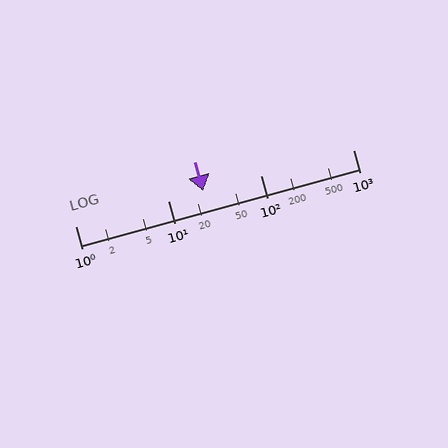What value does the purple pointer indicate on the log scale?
The pointer indicates approximately 24.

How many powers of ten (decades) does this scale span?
The scale spans 3 decades, from 1 to 1000.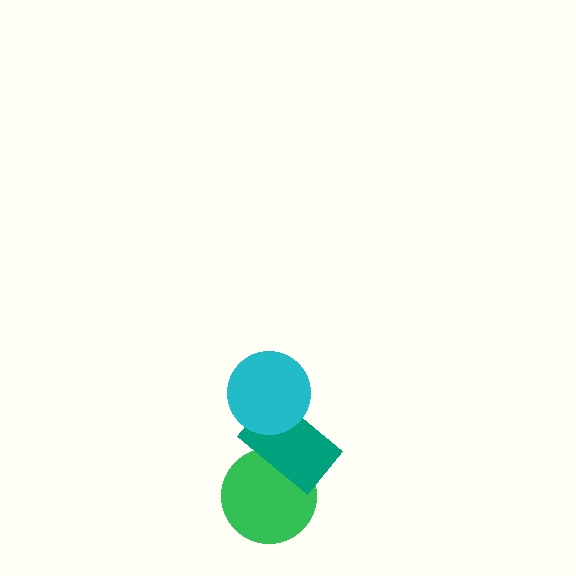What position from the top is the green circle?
The green circle is 3rd from the top.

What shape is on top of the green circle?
The teal rectangle is on top of the green circle.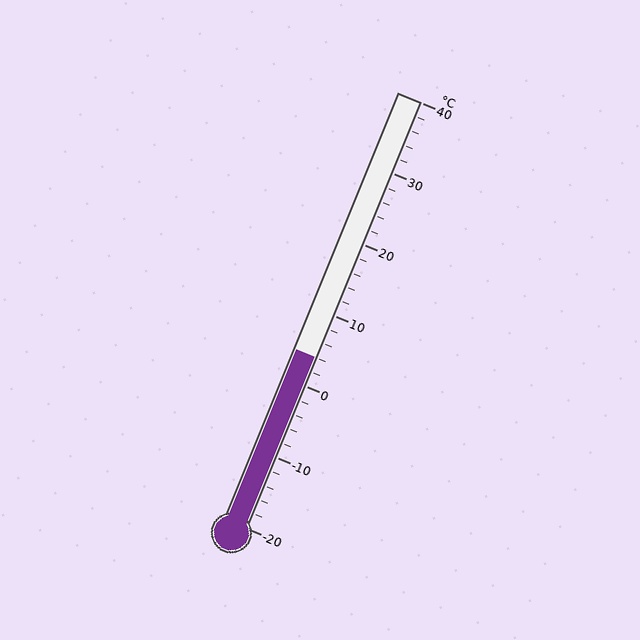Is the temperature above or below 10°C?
The temperature is below 10°C.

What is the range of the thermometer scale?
The thermometer scale ranges from -20°C to 40°C.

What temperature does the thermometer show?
The thermometer shows approximately 4°C.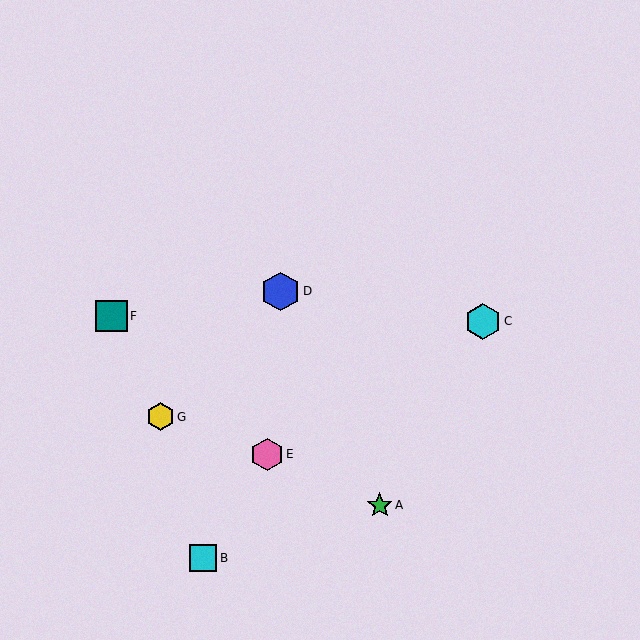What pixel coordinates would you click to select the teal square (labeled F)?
Click at (112, 316) to select the teal square F.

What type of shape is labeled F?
Shape F is a teal square.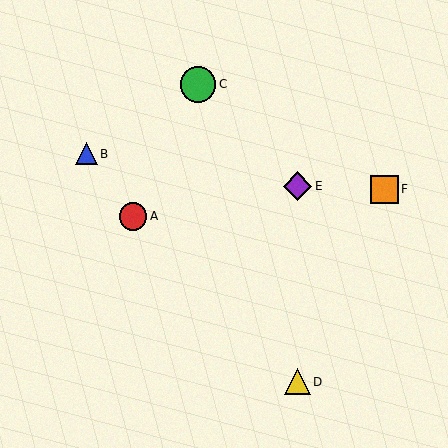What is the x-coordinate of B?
Object B is at x≈87.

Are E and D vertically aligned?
Yes, both are at x≈297.